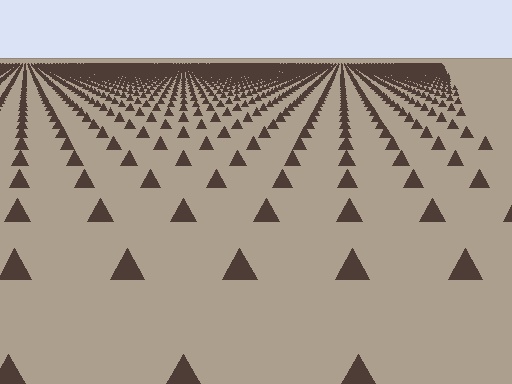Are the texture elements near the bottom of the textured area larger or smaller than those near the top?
Larger. Near the bottom, elements are closer to the viewer and appear at a bigger on-screen size.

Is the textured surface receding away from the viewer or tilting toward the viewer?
The surface is receding away from the viewer. Texture elements get smaller and denser toward the top.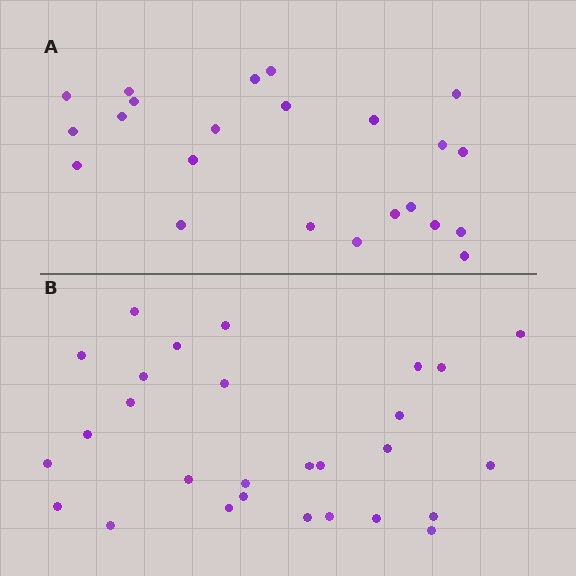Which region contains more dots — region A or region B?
Region B (the bottom region) has more dots.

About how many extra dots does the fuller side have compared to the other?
Region B has about 5 more dots than region A.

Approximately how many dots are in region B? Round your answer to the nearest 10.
About 30 dots. (The exact count is 28, which rounds to 30.)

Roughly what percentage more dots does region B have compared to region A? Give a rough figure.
About 20% more.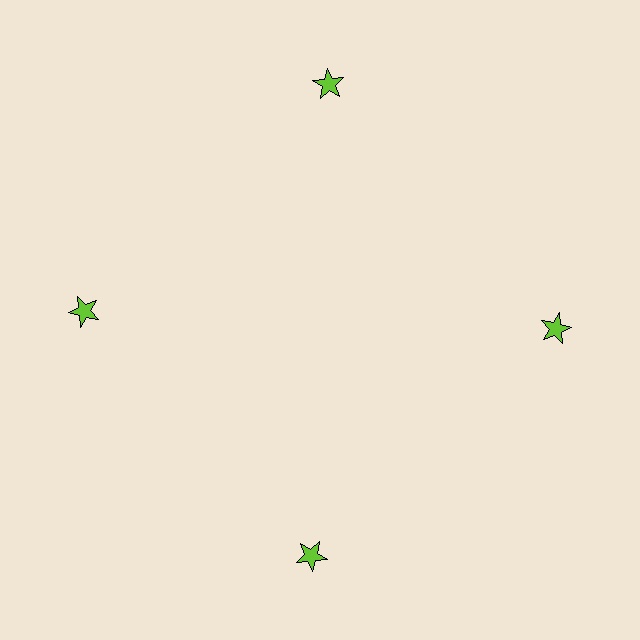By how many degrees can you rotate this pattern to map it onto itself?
The pattern maps onto itself every 90 degrees of rotation.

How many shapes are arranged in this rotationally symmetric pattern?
There are 4 shapes, arranged in 4 groups of 1.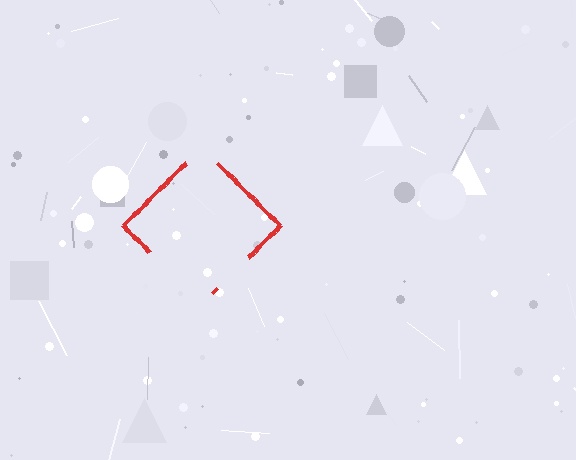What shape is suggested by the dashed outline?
The dashed outline suggests a diamond.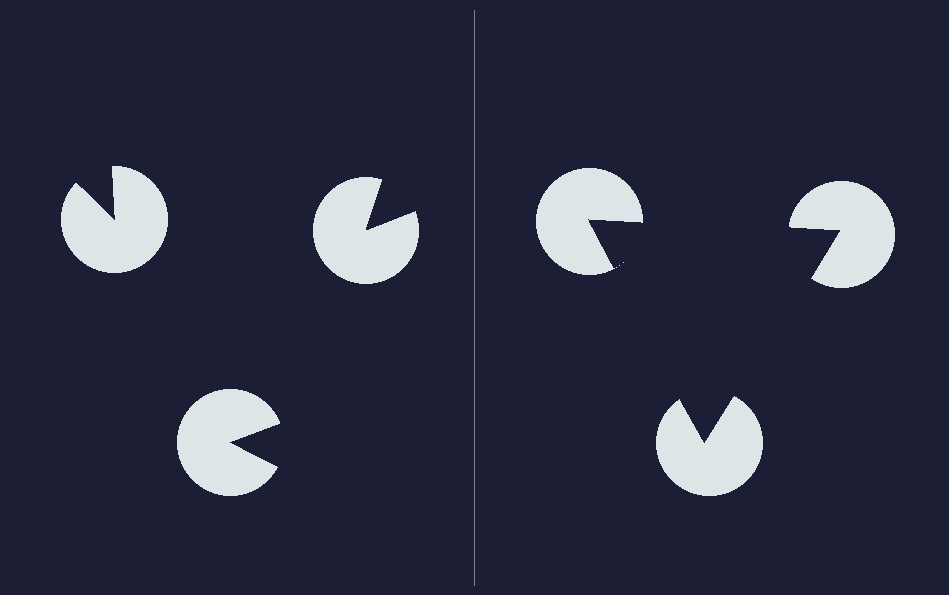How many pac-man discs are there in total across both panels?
6 — 3 on each side.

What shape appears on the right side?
An illusory triangle.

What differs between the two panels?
The pac-man discs are positioned identically on both sides; only the wedge orientations differ. On the right they align to a triangle; on the left they are misaligned.